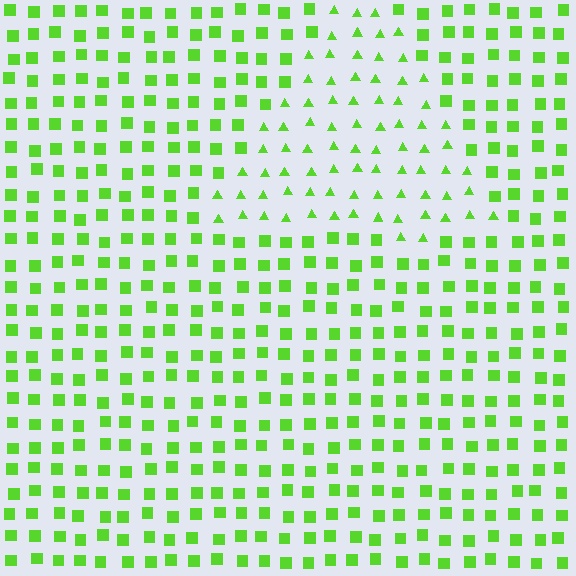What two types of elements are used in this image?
The image uses triangles inside the triangle region and squares outside it.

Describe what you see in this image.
The image is filled with small lime elements arranged in a uniform grid. A triangle-shaped region contains triangles, while the surrounding area contains squares. The boundary is defined purely by the change in element shape.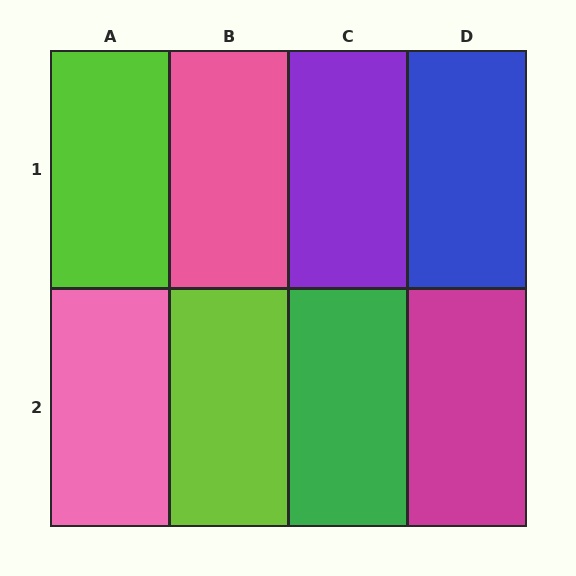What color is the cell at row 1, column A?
Lime.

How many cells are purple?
1 cell is purple.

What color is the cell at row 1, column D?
Blue.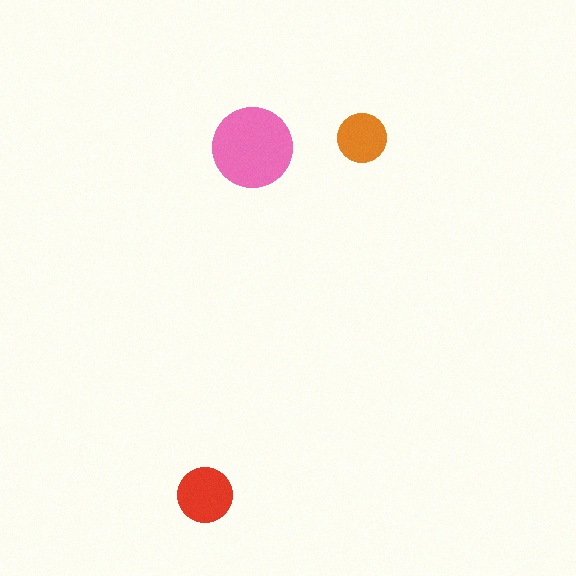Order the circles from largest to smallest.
the pink one, the red one, the orange one.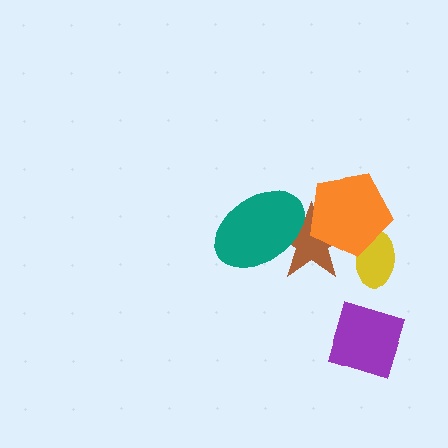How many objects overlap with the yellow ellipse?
1 object overlaps with the yellow ellipse.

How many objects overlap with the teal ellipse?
1 object overlaps with the teal ellipse.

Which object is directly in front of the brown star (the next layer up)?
The teal ellipse is directly in front of the brown star.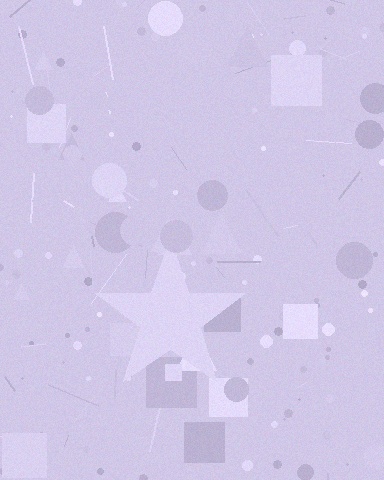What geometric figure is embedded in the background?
A star is embedded in the background.